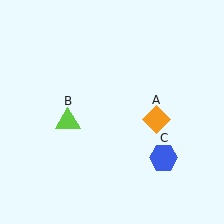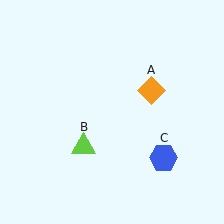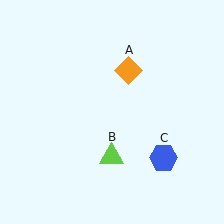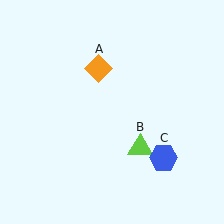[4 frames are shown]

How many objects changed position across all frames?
2 objects changed position: orange diamond (object A), lime triangle (object B).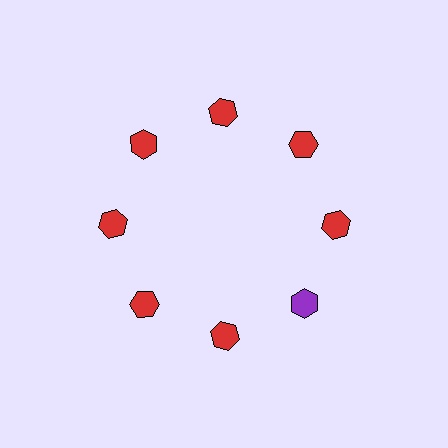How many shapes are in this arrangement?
There are 8 shapes arranged in a ring pattern.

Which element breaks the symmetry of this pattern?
The purple hexagon at roughly the 4 o'clock position breaks the symmetry. All other shapes are red hexagons.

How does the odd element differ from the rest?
It has a different color: purple instead of red.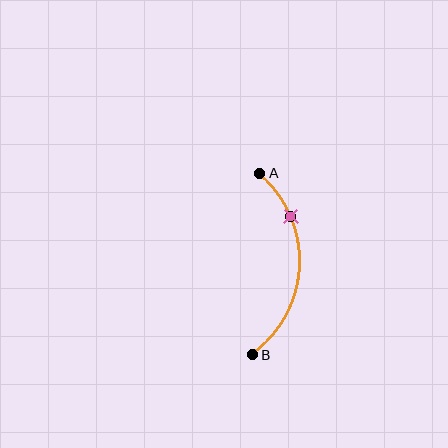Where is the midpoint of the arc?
The arc midpoint is the point on the curve farthest from the straight line joining A and B. It sits to the right of that line.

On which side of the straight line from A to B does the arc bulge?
The arc bulges to the right of the straight line connecting A and B.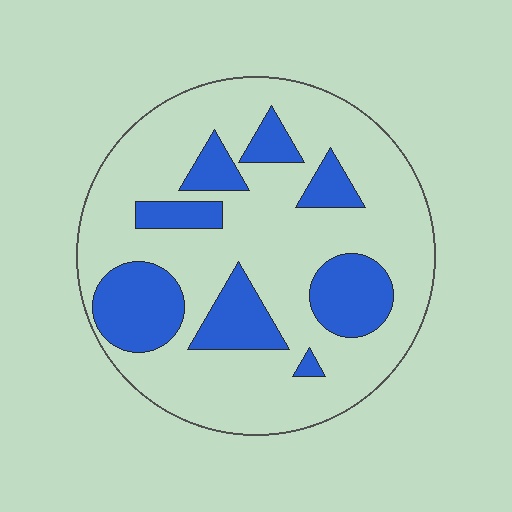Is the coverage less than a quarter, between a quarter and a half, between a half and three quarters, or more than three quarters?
Between a quarter and a half.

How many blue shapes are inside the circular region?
8.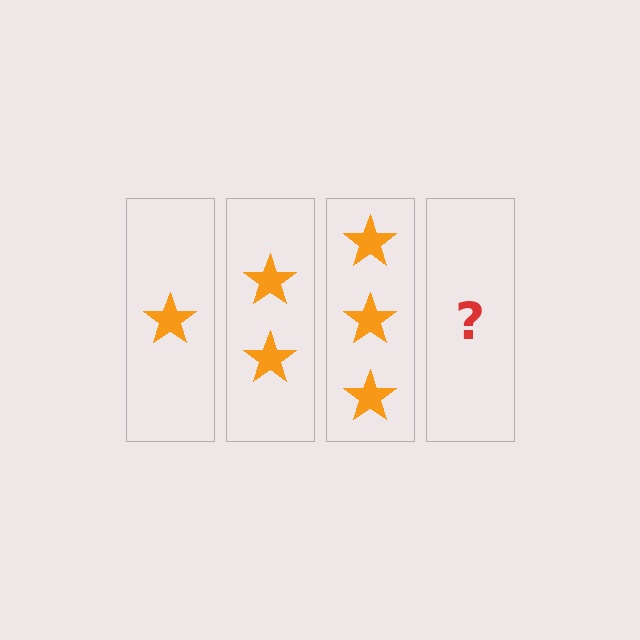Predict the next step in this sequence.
The next step is 4 stars.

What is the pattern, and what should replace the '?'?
The pattern is that each step adds one more star. The '?' should be 4 stars.